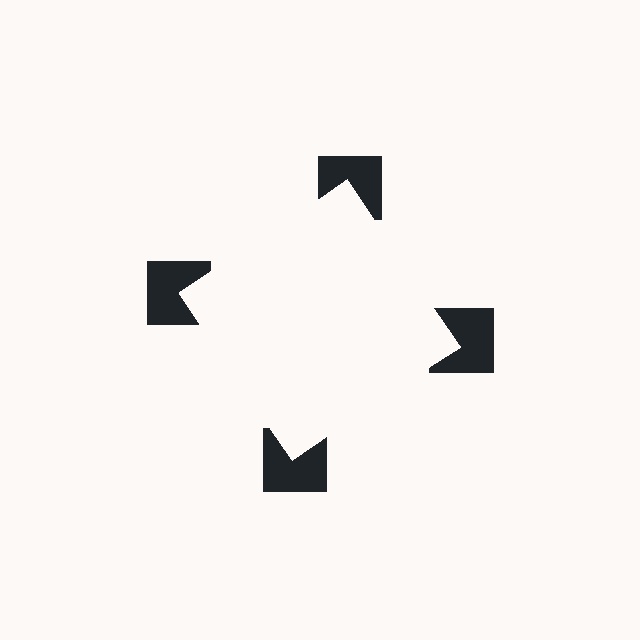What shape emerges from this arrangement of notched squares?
An illusory square — its edges are inferred from the aligned wedge cuts in the notched squares, not physically drawn.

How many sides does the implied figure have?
4 sides.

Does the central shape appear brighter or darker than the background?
It typically appears slightly brighter than the background, even though no actual brightness change is drawn.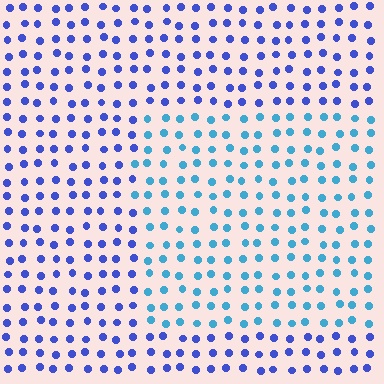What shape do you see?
I see a rectangle.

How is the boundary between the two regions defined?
The boundary is defined purely by a slight shift in hue (about 37 degrees). Spacing, size, and orientation are identical on both sides.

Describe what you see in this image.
The image is filled with small blue elements in a uniform arrangement. A rectangle-shaped region is visible where the elements are tinted to a slightly different hue, forming a subtle color boundary.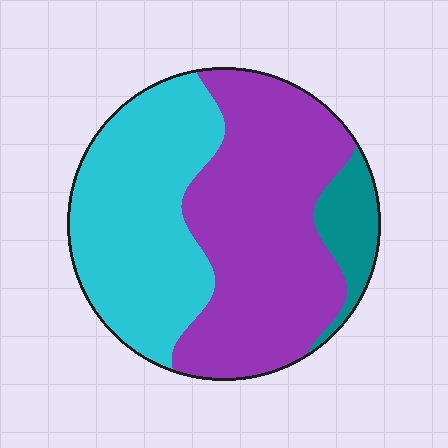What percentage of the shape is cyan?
Cyan covers roughly 40% of the shape.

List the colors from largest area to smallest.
From largest to smallest: purple, cyan, teal.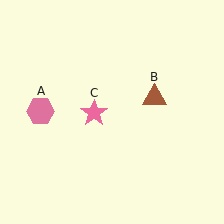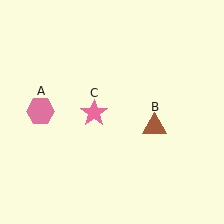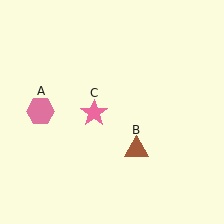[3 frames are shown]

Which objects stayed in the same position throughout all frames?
Pink hexagon (object A) and pink star (object C) remained stationary.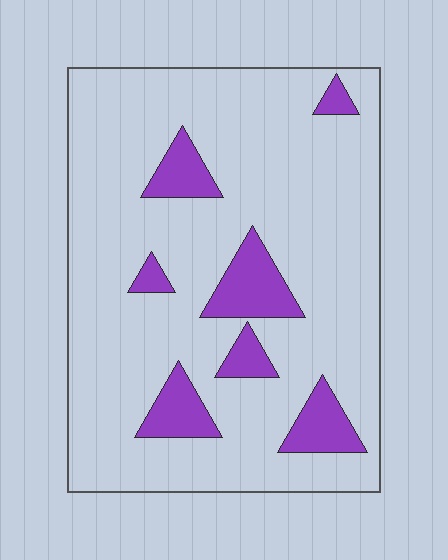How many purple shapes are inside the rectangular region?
7.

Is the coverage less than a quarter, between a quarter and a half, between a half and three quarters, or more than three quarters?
Less than a quarter.